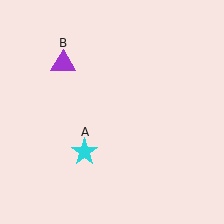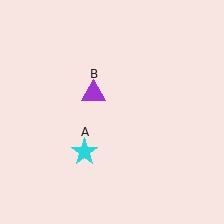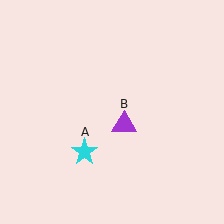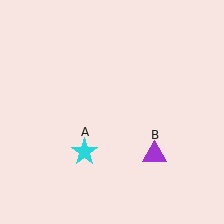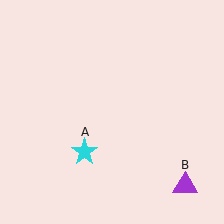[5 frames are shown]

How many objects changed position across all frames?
1 object changed position: purple triangle (object B).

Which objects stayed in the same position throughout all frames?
Cyan star (object A) remained stationary.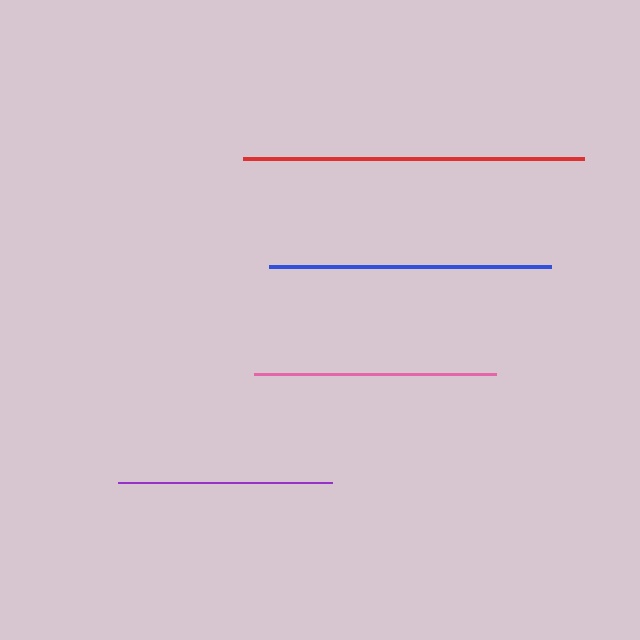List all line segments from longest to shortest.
From longest to shortest: red, blue, pink, purple.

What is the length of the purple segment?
The purple segment is approximately 214 pixels long.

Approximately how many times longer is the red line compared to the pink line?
The red line is approximately 1.4 times the length of the pink line.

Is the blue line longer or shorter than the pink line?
The blue line is longer than the pink line.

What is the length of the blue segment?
The blue segment is approximately 282 pixels long.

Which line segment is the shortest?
The purple line is the shortest at approximately 214 pixels.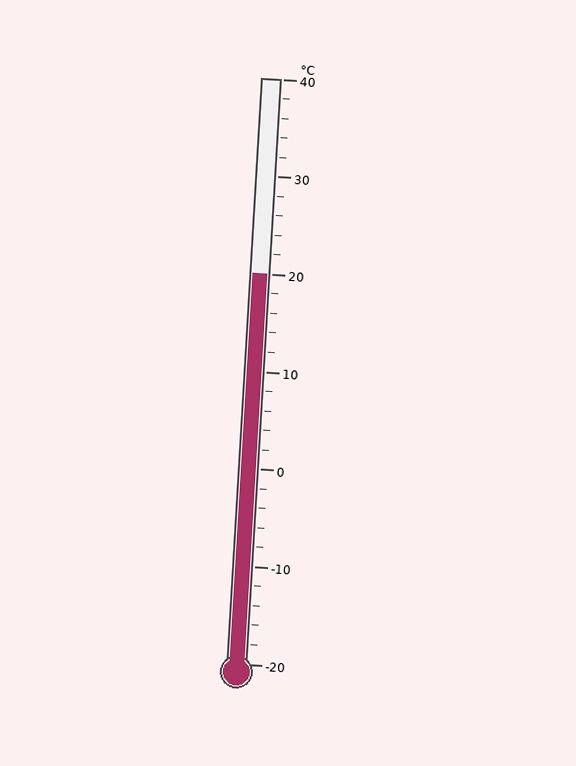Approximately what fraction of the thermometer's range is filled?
The thermometer is filled to approximately 65% of its range.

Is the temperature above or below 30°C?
The temperature is below 30°C.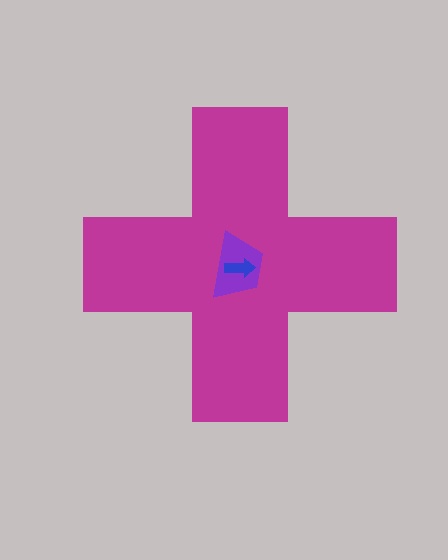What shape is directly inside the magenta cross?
The purple trapezoid.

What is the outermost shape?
The magenta cross.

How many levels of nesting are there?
3.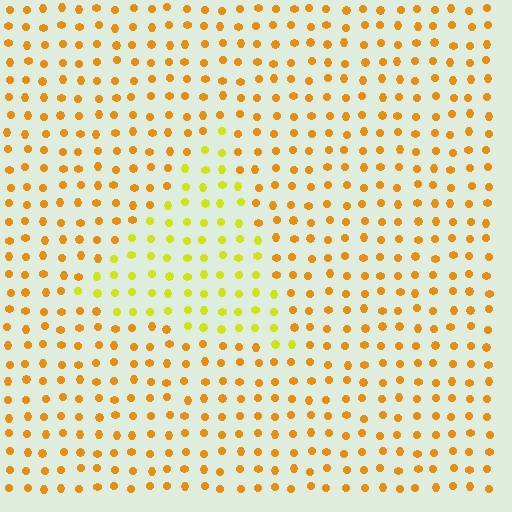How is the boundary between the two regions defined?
The boundary is defined purely by a slight shift in hue (about 32 degrees). Spacing, size, and orientation are identical on both sides.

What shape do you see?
I see a triangle.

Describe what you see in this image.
The image is filled with small orange elements in a uniform arrangement. A triangle-shaped region is visible where the elements are tinted to a slightly different hue, forming a subtle color boundary.